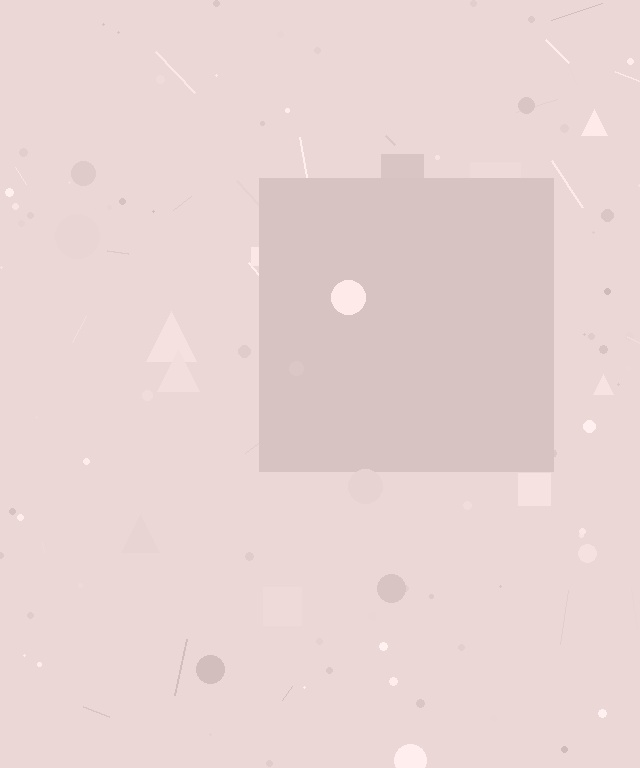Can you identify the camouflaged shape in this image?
The camouflaged shape is a square.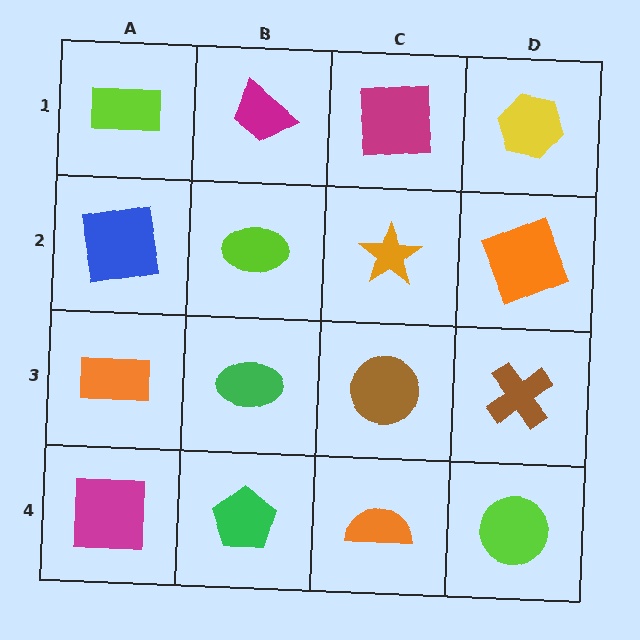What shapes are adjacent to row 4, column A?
An orange rectangle (row 3, column A), a green pentagon (row 4, column B).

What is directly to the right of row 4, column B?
An orange semicircle.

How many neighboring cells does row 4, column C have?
3.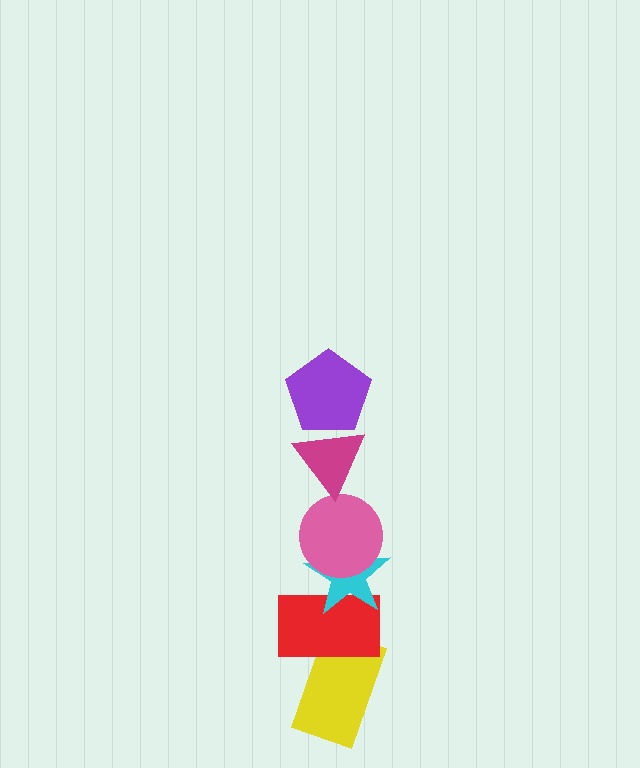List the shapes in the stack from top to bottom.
From top to bottom: the purple pentagon, the magenta triangle, the pink circle, the cyan star, the red rectangle, the yellow rectangle.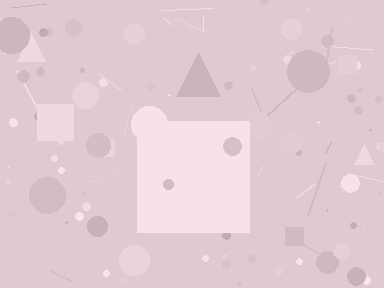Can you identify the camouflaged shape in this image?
The camouflaged shape is a square.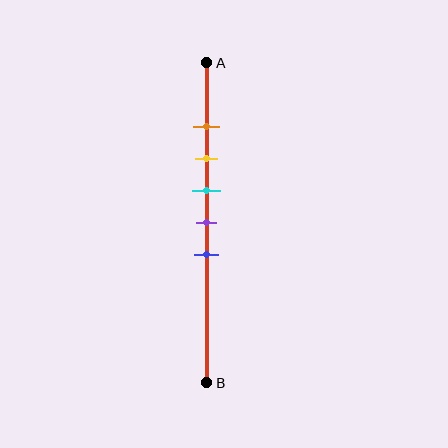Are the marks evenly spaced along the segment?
Yes, the marks are approximately evenly spaced.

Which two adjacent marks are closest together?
The orange and yellow marks are the closest adjacent pair.